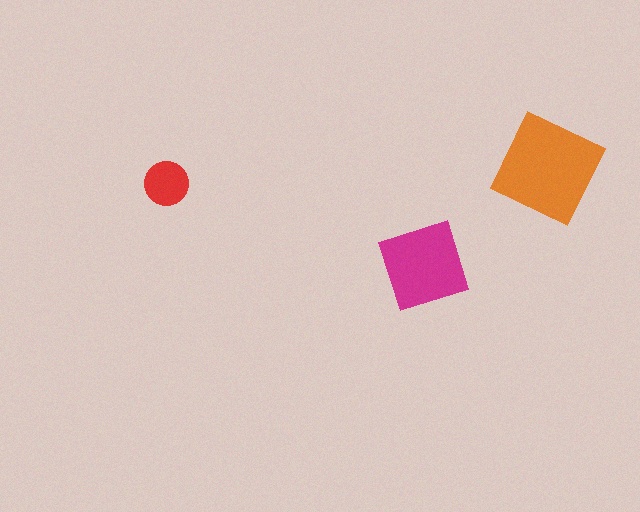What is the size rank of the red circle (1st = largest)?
3rd.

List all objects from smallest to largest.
The red circle, the magenta diamond, the orange square.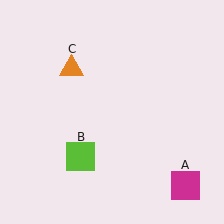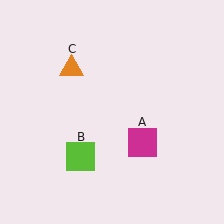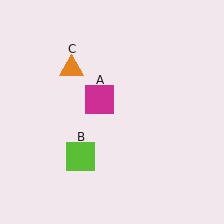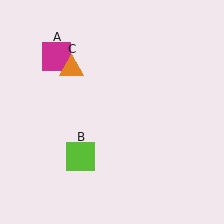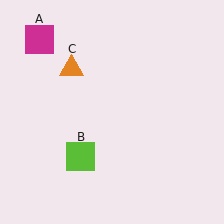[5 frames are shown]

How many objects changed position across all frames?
1 object changed position: magenta square (object A).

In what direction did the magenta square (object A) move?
The magenta square (object A) moved up and to the left.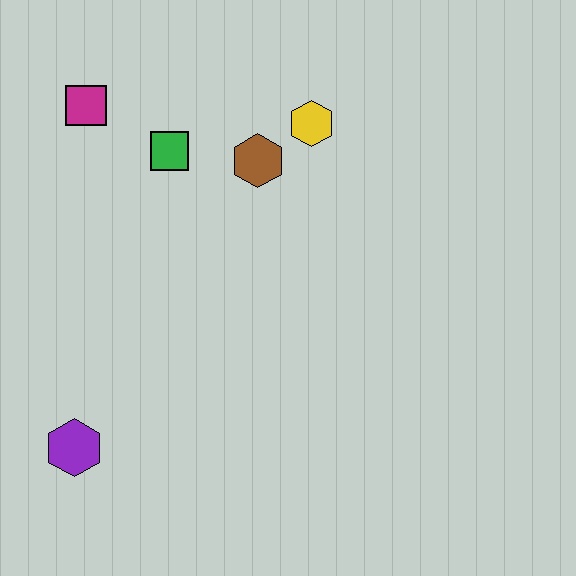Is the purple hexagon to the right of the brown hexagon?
No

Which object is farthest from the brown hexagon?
The purple hexagon is farthest from the brown hexagon.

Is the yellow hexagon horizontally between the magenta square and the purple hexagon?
No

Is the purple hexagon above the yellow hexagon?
No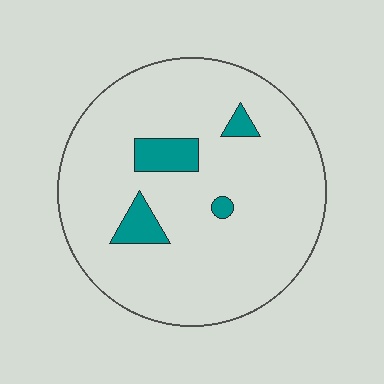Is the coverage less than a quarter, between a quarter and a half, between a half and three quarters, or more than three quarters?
Less than a quarter.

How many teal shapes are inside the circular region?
4.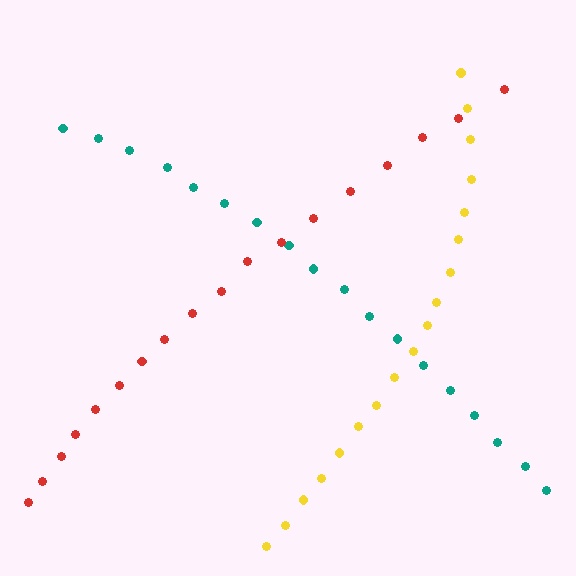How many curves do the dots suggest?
There are 3 distinct paths.